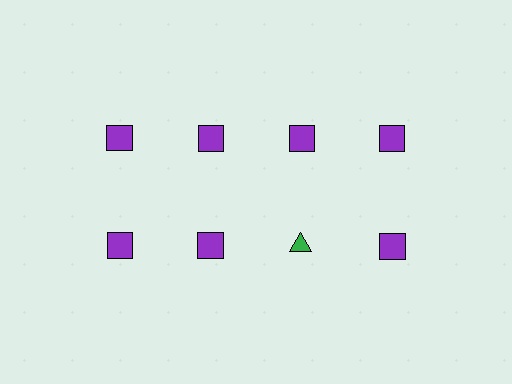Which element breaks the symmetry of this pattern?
The green triangle in the second row, center column breaks the symmetry. All other shapes are purple squares.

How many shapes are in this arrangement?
There are 8 shapes arranged in a grid pattern.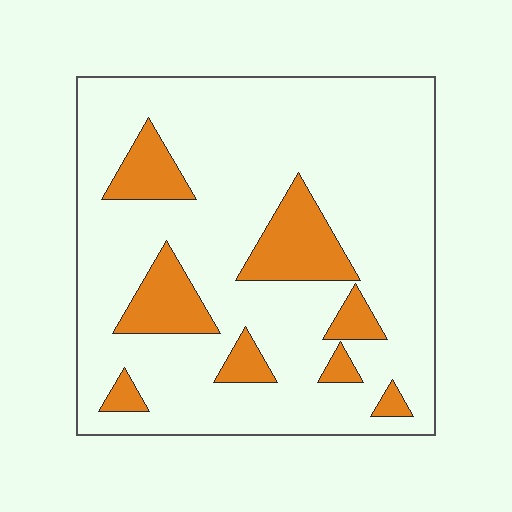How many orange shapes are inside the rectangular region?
8.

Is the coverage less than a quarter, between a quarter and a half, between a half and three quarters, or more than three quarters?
Less than a quarter.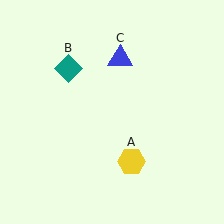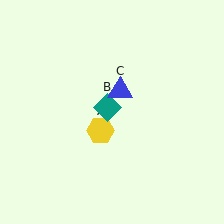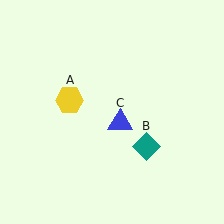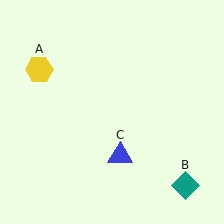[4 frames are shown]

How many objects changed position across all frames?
3 objects changed position: yellow hexagon (object A), teal diamond (object B), blue triangle (object C).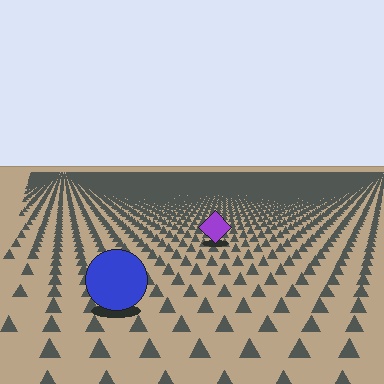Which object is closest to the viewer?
The blue circle is closest. The texture marks near it are larger and more spread out.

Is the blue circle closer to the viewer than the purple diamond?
Yes. The blue circle is closer — you can tell from the texture gradient: the ground texture is coarser near it.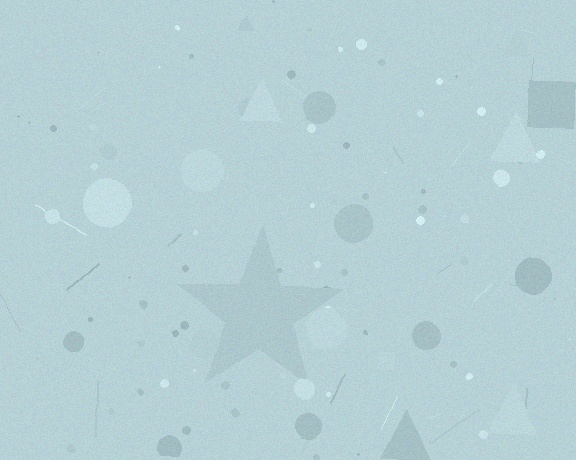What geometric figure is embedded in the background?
A star is embedded in the background.